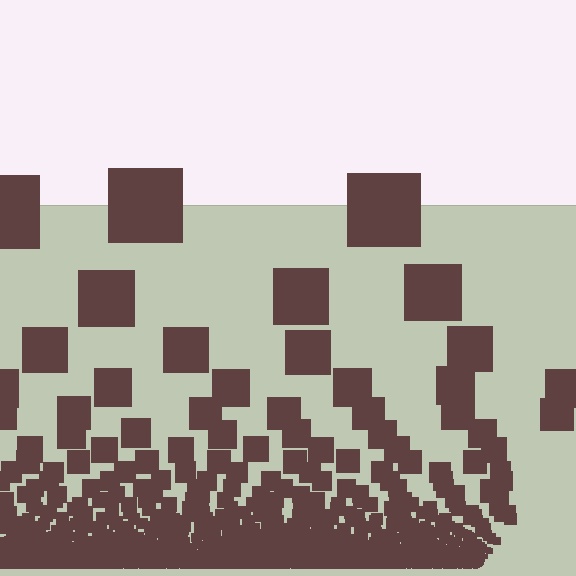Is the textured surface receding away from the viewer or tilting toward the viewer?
The surface appears to tilt toward the viewer. Texture elements get larger and sparser toward the top.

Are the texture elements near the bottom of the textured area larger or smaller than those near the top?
Smaller. The gradient is inverted — elements near the bottom are smaller and denser.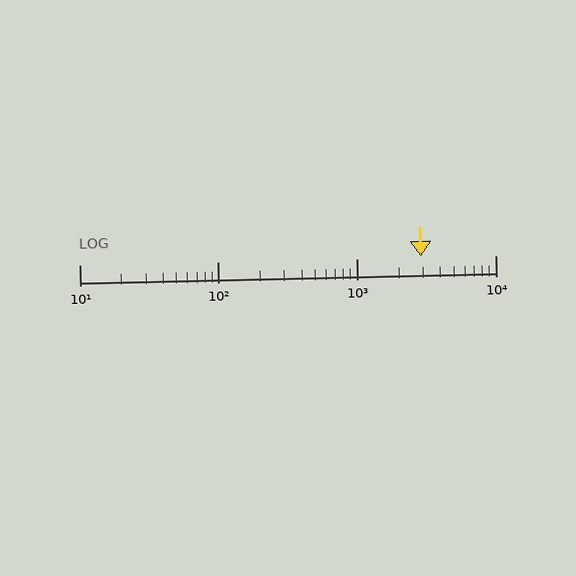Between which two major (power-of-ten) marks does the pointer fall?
The pointer is between 1000 and 10000.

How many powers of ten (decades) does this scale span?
The scale spans 3 decades, from 10 to 10000.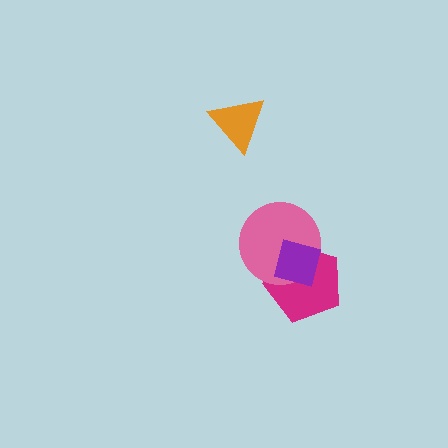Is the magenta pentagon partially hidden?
Yes, it is partially covered by another shape.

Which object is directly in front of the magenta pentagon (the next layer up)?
The pink circle is directly in front of the magenta pentagon.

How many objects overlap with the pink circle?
2 objects overlap with the pink circle.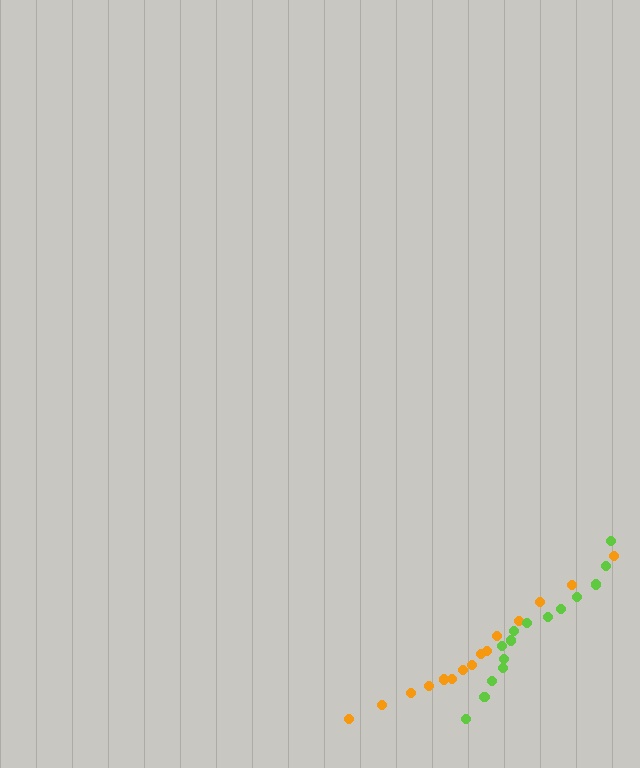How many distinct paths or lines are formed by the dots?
There are 2 distinct paths.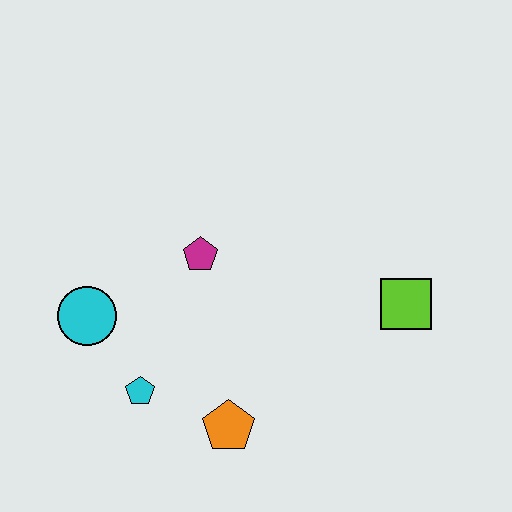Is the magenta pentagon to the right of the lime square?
No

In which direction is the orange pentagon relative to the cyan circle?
The orange pentagon is to the right of the cyan circle.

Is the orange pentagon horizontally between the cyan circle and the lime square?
Yes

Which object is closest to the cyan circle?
The cyan pentagon is closest to the cyan circle.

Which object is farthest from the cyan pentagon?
The lime square is farthest from the cyan pentagon.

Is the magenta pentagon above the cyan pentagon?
Yes